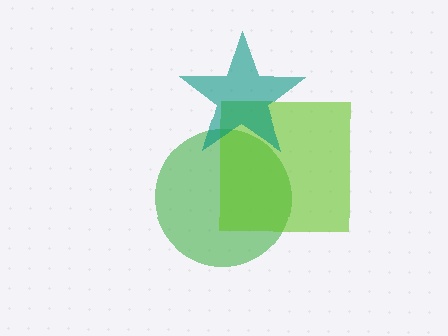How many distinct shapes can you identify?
There are 3 distinct shapes: a green circle, a lime square, a teal star.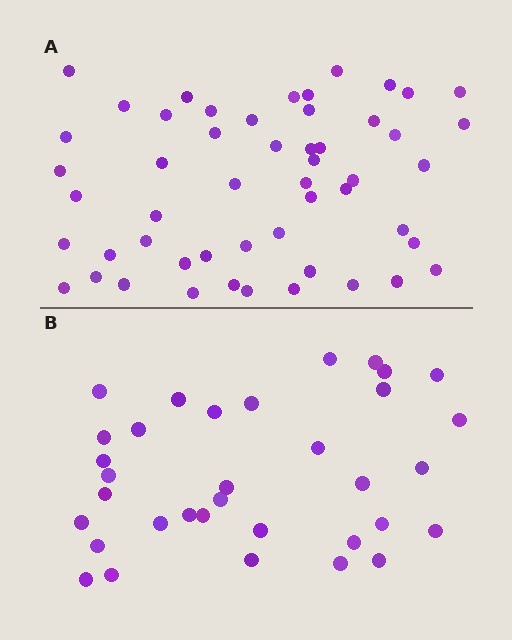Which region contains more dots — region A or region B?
Region A (the top region) has more dots.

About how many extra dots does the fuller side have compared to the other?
Region A has approximately 20 more dots than region B.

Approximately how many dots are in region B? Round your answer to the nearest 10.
About 30 dots. (The exact count is 34, which rounds to 30.)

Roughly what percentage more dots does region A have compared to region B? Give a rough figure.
About 55% more.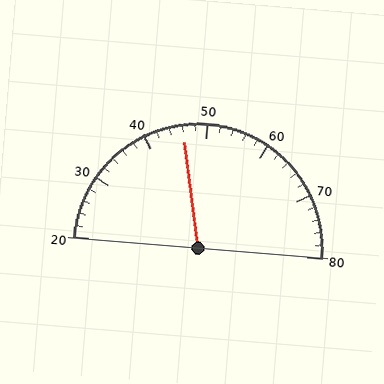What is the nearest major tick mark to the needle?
The nearest major tick mark is 50.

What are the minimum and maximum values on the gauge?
The gauge ranges from 20 to 80.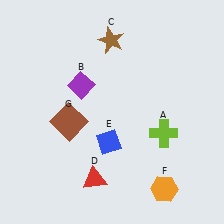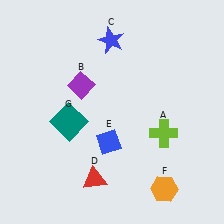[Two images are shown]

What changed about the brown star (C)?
In Image 1, C is brown. In Image 2, it changed to blue.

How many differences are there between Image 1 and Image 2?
There are 2 differences between the two images.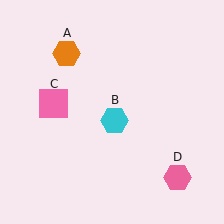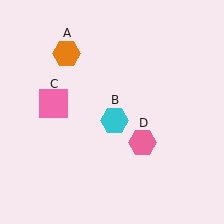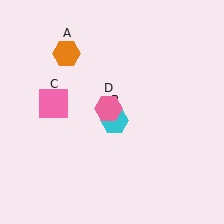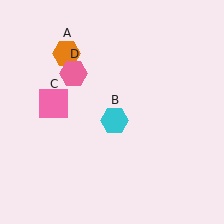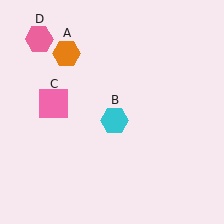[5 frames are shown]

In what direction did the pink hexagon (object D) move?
The pink hexagon (object D) moved up and to the left.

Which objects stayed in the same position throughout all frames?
Orange hexagon (object A) and cyan hexagon (object B) and pink square (object C) remained stationary.